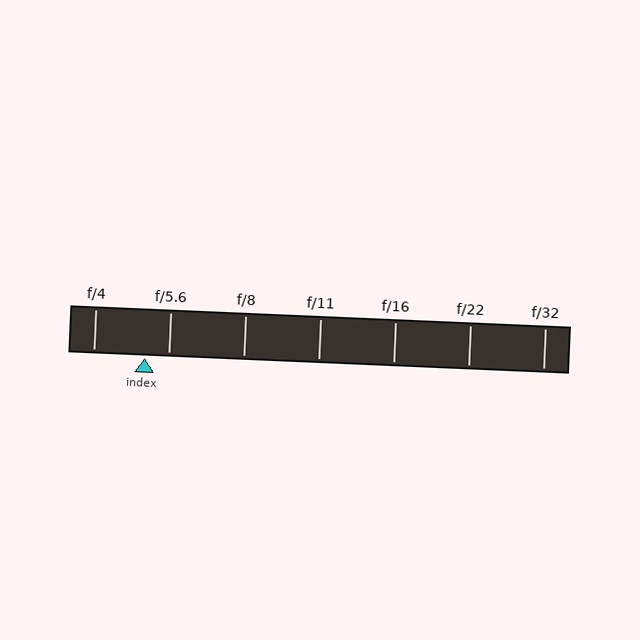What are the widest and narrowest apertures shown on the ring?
The widest aperture shown is f/4 and the narrowest is f/32.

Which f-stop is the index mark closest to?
The index mark is closest to f/5.6.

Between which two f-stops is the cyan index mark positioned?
The index mark is between f/4 and f/5.6.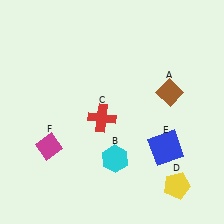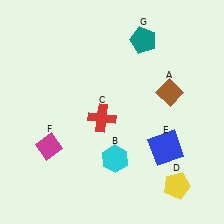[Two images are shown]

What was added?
A teal pentagon (G) was added in Image 2.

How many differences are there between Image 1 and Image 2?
There is 1 difference between the two images.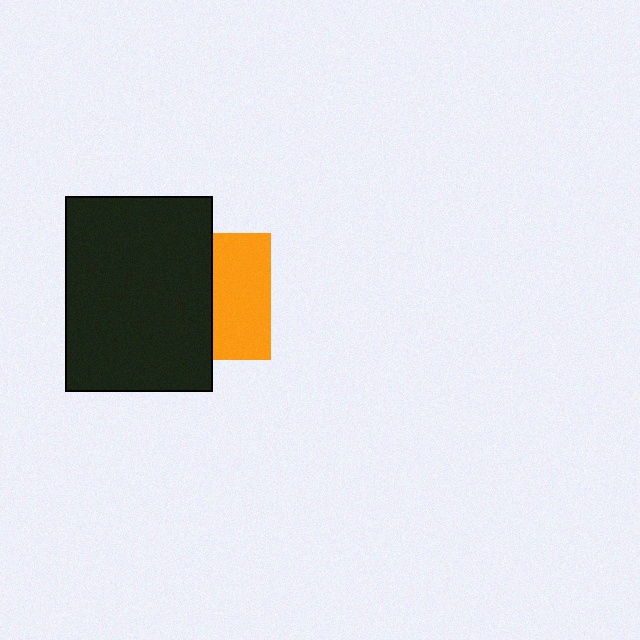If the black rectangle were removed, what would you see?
You would see the complete orange square.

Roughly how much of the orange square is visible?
About half of it is visible (roughly 45%).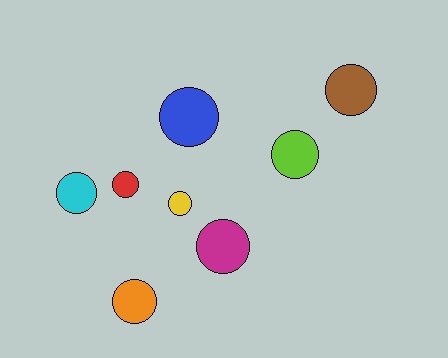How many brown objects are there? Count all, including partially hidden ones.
There is 1 brown object.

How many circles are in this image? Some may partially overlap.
There are 8 circles.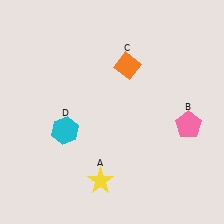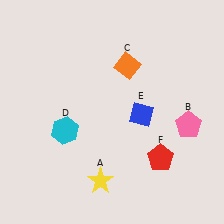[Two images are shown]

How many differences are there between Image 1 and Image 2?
There are 2 differences between the two images.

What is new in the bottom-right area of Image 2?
A red pentagon (F) was added in the bottom-right area of Image 2.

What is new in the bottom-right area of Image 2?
A blue diamond (E) was added in the bottom-right area of Image 2.